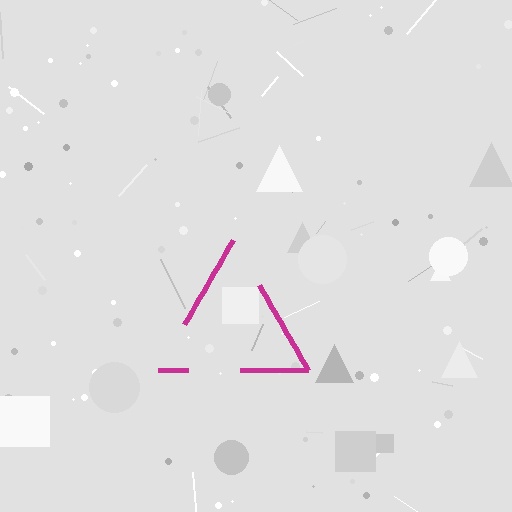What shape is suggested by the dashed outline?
The dashed outline suggests a triangle.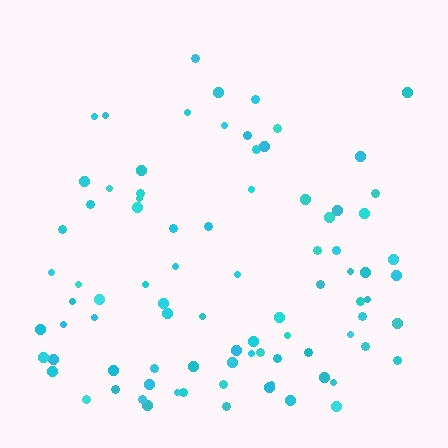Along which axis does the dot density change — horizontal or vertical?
Vertical.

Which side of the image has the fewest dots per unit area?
The top.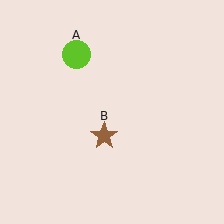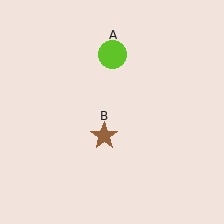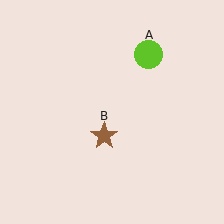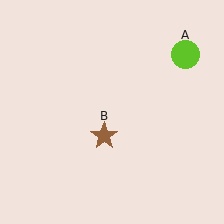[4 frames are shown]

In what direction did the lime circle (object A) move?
The lime circle (object A) moved right.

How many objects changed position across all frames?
1 object changed position: lime circle (object A).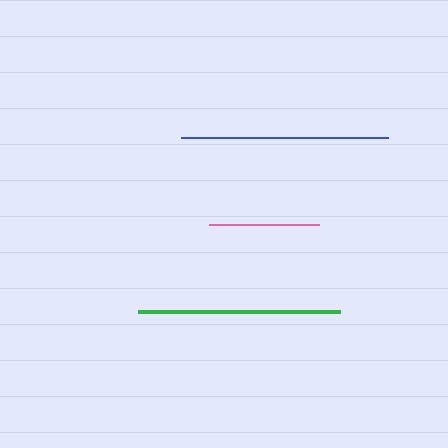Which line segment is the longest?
The blue line is the longest at approximately 207 pixels.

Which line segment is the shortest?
The pink line is the shortest at approximately 110 pixels.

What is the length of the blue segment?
The blue segment is approximately 207 pixels long.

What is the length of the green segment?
The green segment is approximately 202 pixels long.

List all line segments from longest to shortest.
From longest to shortest: blue, green, pink.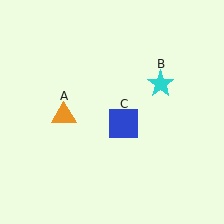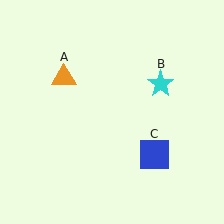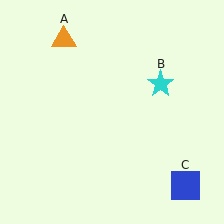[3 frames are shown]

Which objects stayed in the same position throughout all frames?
Cyan star (object B) remained stationary.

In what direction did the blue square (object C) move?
The blue square (object C) moved down and to the right.